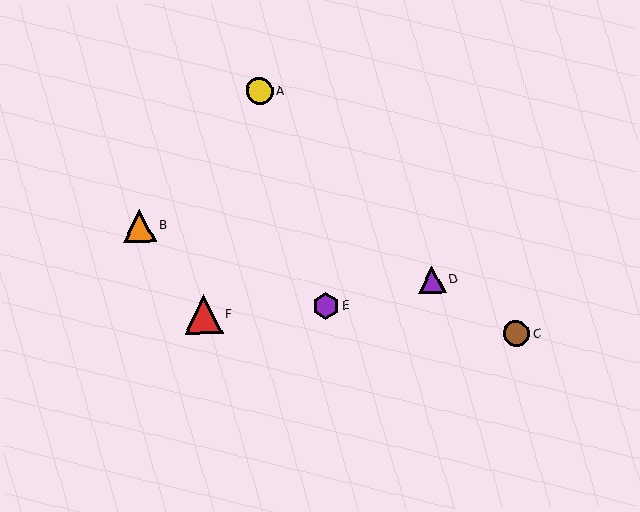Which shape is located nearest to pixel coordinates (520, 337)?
The brown circle (labeled C) at (516, 334) is nearest to that location.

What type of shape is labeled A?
Shape A is a yellow circle.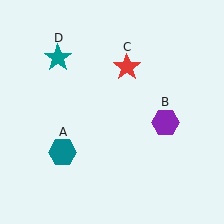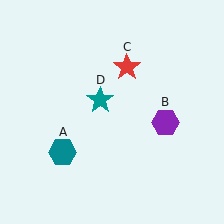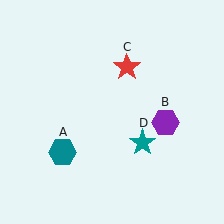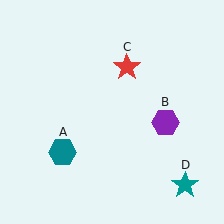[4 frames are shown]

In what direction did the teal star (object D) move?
The teal star (object D) moved down and to the right.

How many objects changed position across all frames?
1 object changed position: teal star (object D).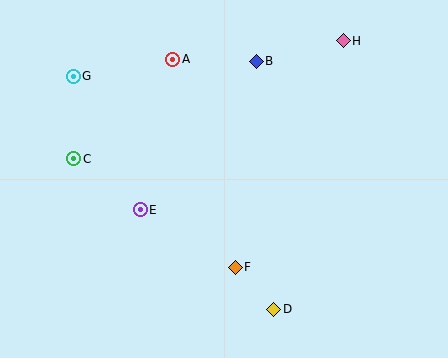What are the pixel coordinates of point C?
Point C is at (74, 159).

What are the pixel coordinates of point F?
Point F is at (235, 267).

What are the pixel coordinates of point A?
Point A is at (173, 59).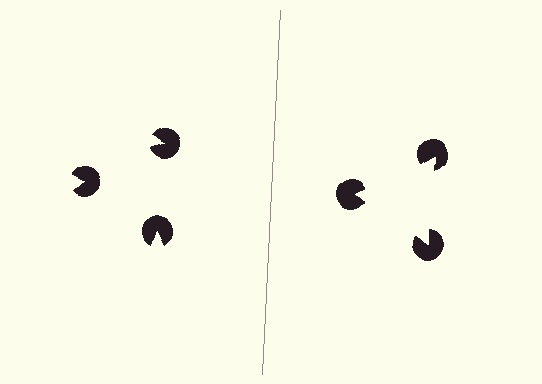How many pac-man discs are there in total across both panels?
6 — 3 on each side.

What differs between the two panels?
The pac-man discs are positioned identically on both sides; only the wedge orientations differ. On the right they align to a triangle; on the left they are misaligned.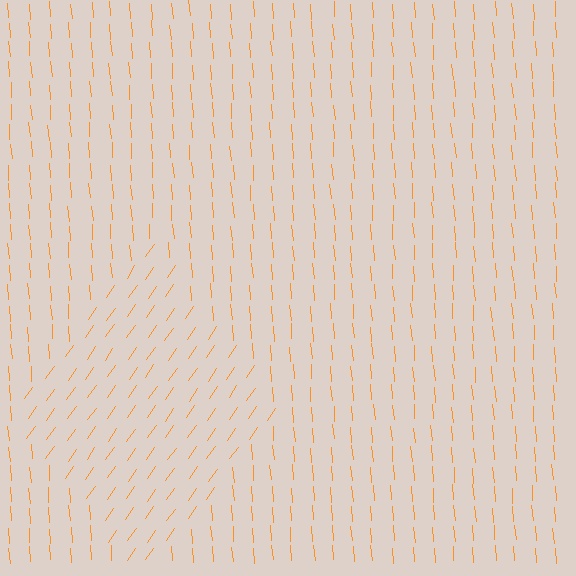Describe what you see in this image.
The image is filled with small orange line segments. A diamond region in the image has lines oriented differently from the surrounding lines, creating a visible texture boundary.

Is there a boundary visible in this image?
Yes, there is a texture boundary formed by a change in line orientation.